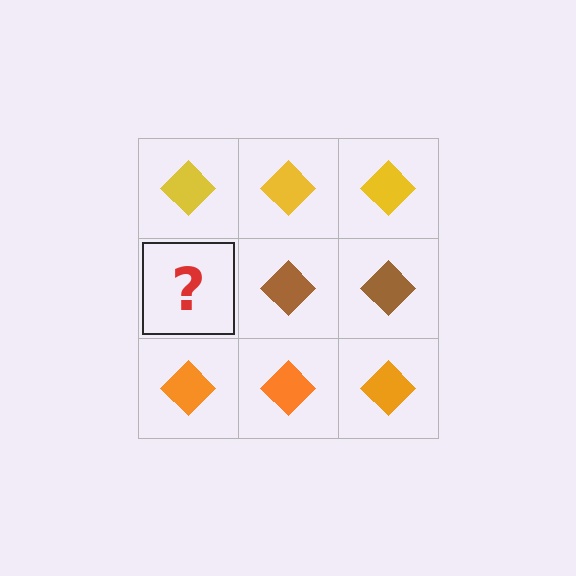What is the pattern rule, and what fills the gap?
The rule is that each row has a consistent color. The gap should be filled with a brown diamond.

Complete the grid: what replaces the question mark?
The question mark should be replaced with a brown diamond.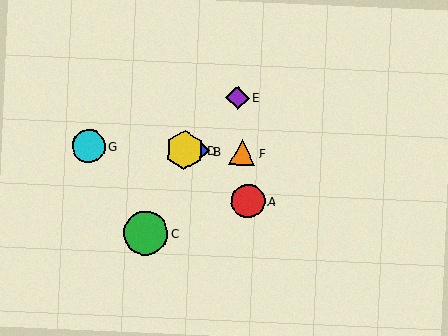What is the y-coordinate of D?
Object D is at y≈150.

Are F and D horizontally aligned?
Yes, both are at y≈152.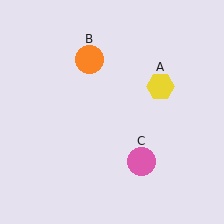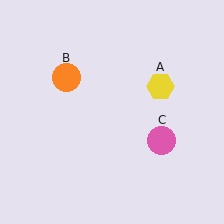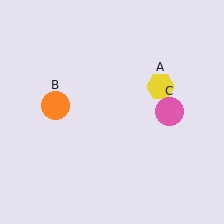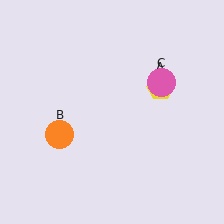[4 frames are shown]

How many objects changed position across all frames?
2 objects changed position: orange circle (object B), pink circle (object C).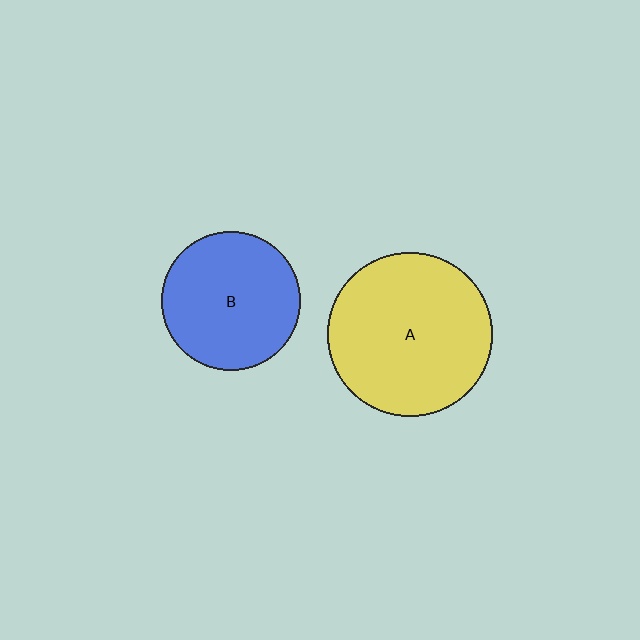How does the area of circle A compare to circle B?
Approximately 1.4 times.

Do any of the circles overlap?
No, none of the circles overlap.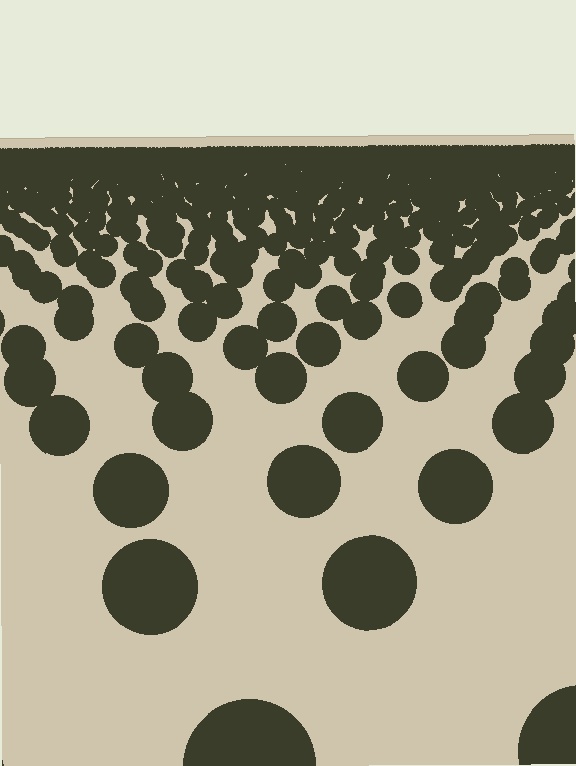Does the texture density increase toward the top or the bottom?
Density increases toward the top.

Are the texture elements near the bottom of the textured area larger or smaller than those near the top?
Larger. Near the bottom, elements are closer to the viewer and appear at a bigger on-screen size.